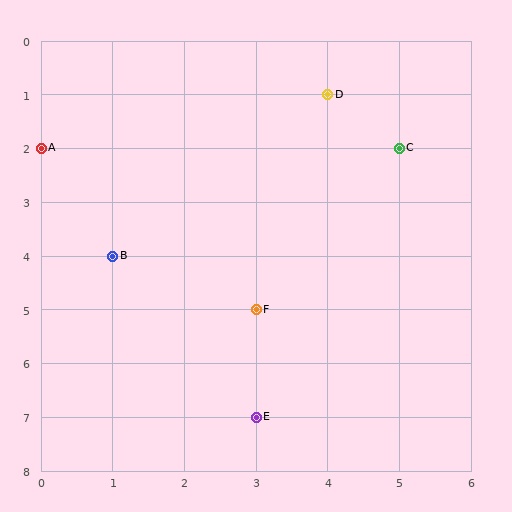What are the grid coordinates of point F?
Point F is at grid coordinates (3, 5).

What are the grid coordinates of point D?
Point D is at grid coordinates (4, 1).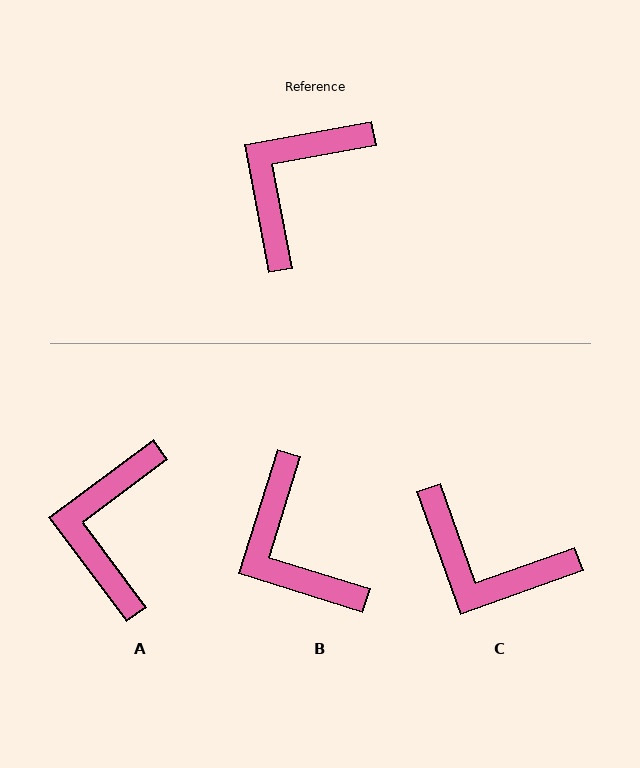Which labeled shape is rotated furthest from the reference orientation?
C, about 99 degrees away.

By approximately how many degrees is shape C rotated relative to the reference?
Approximately 99 degrees counter-clockwise.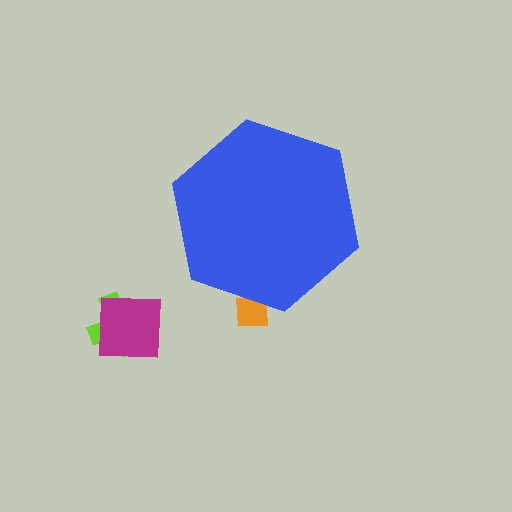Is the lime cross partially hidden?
No, the lime cross is fully visible.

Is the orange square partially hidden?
Yes, the orange square is partially hidden behind the blue hexagon.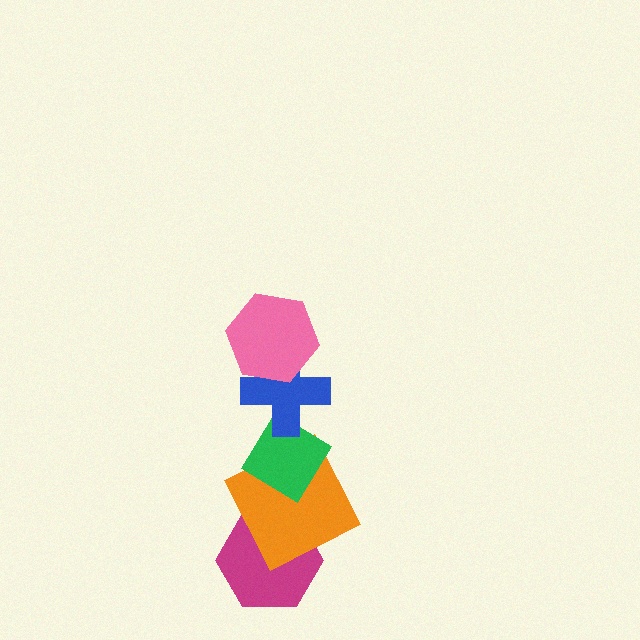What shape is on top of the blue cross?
The pink hexagon is on top of the blue cross.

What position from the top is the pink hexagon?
The pink hexagon is 1st from the top.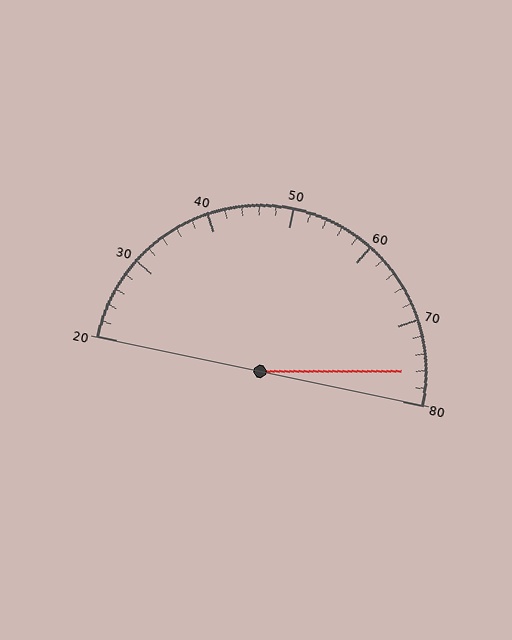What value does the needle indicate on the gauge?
The needle indicates approximately 76.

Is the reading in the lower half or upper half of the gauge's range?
The reading is in the upper half of the range (20 to 80).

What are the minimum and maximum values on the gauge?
The gauge ranges from 20 to 80.